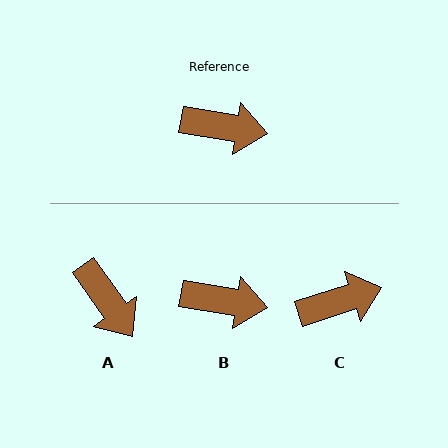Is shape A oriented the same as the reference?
No, it is off by about 46 degrees.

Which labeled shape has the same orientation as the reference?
B.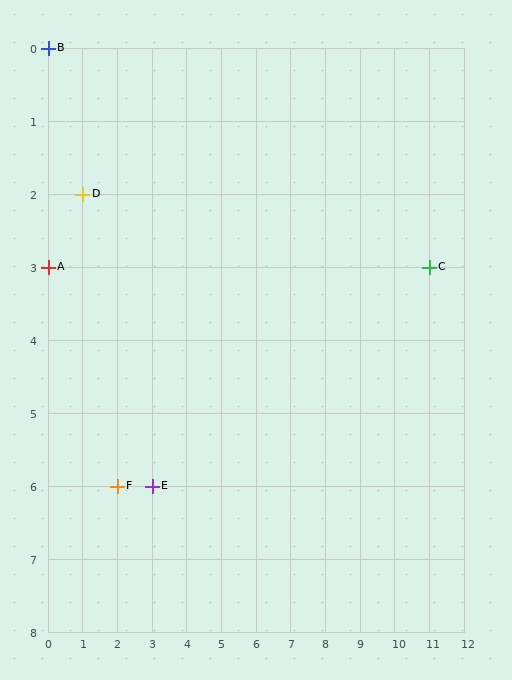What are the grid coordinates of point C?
Point C is at grid coordinates (11, 3).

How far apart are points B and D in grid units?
Points B and D are 1 column and 2 rows apart (about 2.2 grid units diagonally).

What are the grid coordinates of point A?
Point A is at grid coordinates (0, 3).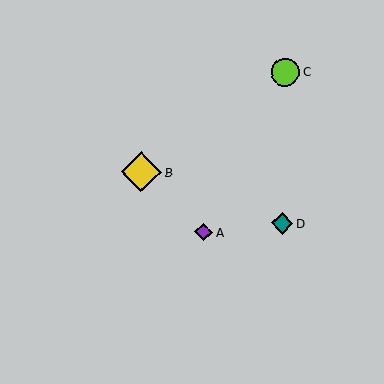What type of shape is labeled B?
Shape B is a yellow diamond.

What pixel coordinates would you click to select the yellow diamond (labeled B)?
Click at (141, 172) to select the yellow diamond B.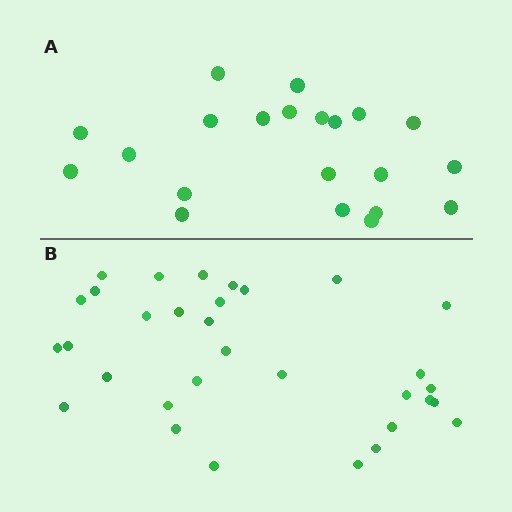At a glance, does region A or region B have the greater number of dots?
Region B (the bottom region) has more dots.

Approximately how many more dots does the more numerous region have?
Region B has roughly 12 or so more dots than region A.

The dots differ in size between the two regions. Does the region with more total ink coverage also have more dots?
No. Region A has more total ink coverage because its dots are larger, but region B actually contains more individual dots. Total area can be misleading — the number of items is what matters here.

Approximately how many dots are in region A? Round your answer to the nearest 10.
About 20 dots. (The exact count is 21, which rounds to 20.)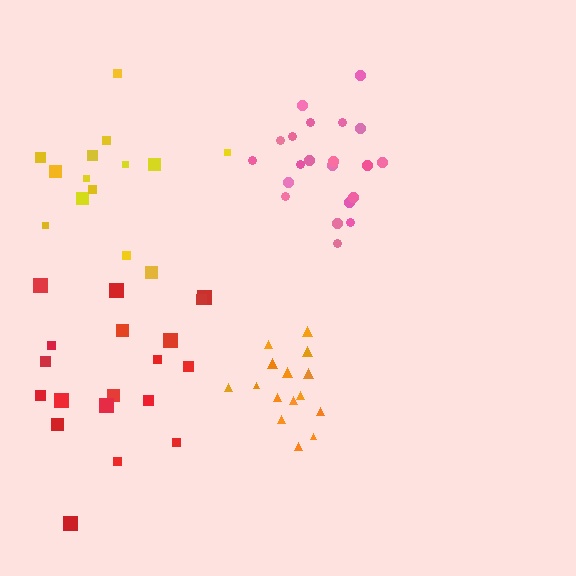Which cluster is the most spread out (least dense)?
Red.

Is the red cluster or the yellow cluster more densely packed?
Yellow.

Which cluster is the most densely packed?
Pink.